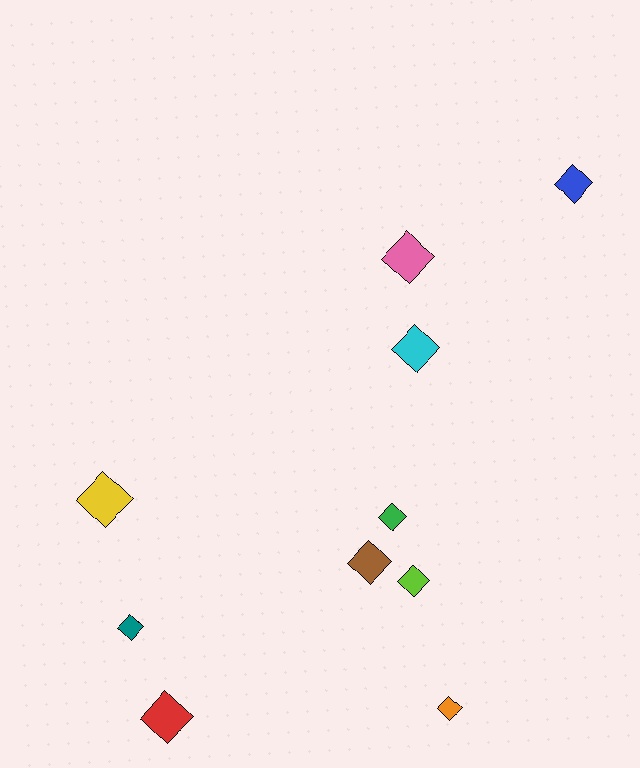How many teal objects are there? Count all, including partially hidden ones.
There is 1 teal object.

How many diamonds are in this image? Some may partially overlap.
There are 10 diamonds.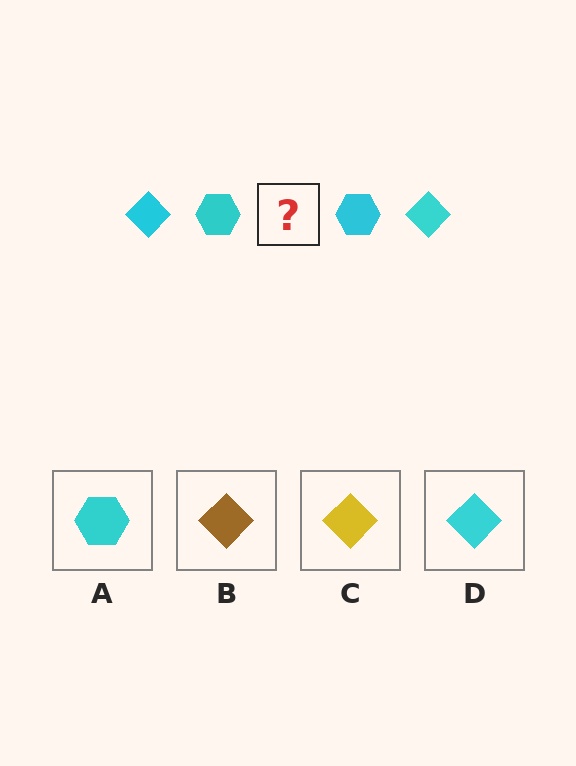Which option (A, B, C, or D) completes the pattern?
D.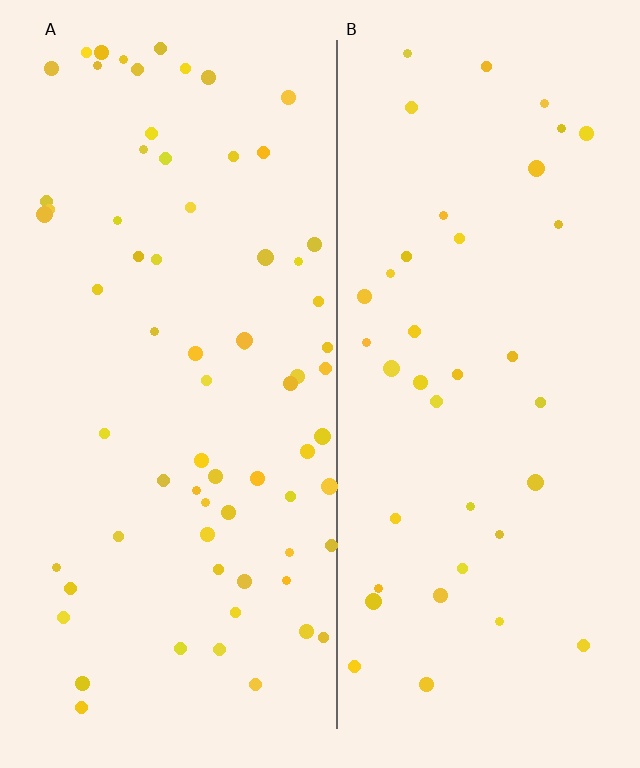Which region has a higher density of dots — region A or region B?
A (the left).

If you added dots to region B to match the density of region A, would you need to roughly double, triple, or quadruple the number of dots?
Approximately double.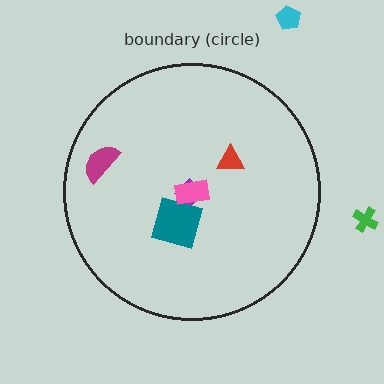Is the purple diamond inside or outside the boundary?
Inside.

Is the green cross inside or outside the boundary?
Outside.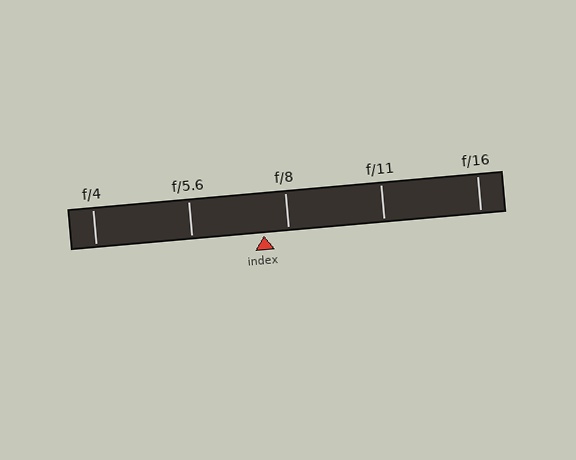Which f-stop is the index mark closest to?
The index mark is closest to f/8.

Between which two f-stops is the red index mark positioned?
The index mark is between f/5.6 and f/8.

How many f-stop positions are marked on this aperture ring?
There are 5 f-stop positions marked.